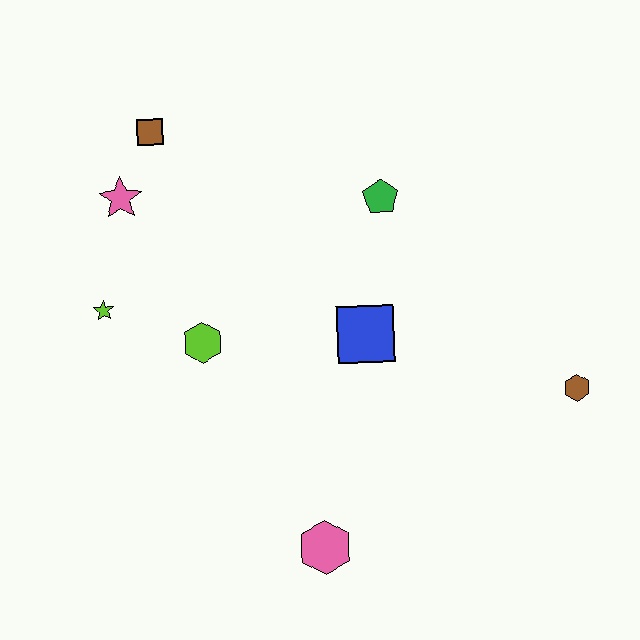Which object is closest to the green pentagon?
The blue square is closest to the green pentagon.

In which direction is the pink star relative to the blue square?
The pink star is to the left of the blue square.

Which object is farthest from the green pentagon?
The pink hexagon is farthest from the green pentagon.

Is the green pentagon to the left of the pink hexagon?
No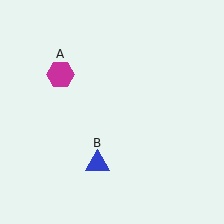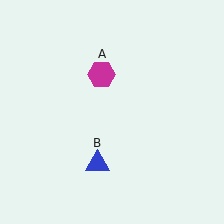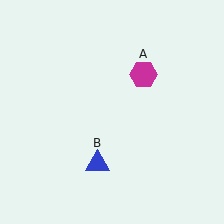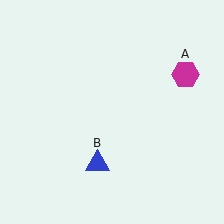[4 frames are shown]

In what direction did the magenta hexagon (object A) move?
The magenta hexagon (object A) moved right.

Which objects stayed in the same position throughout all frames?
Blue triangle (object B) remained stationary.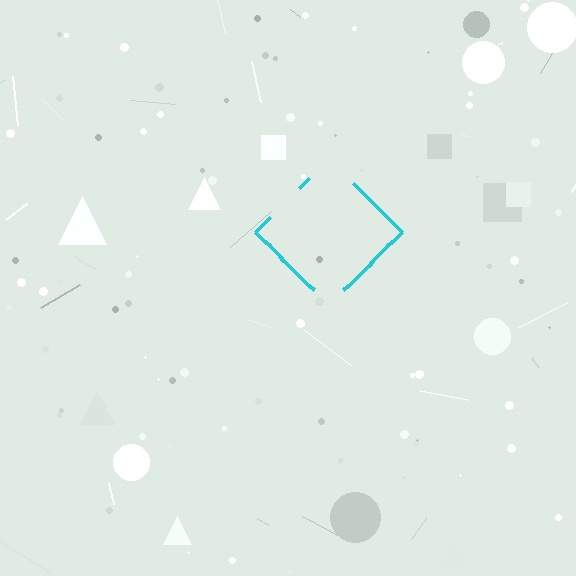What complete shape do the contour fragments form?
The contour fragments form a diamond.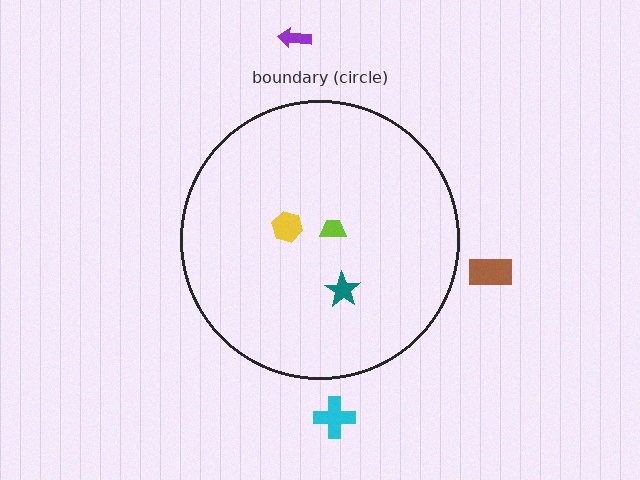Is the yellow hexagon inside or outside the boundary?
Inside.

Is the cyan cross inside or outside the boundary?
Outside.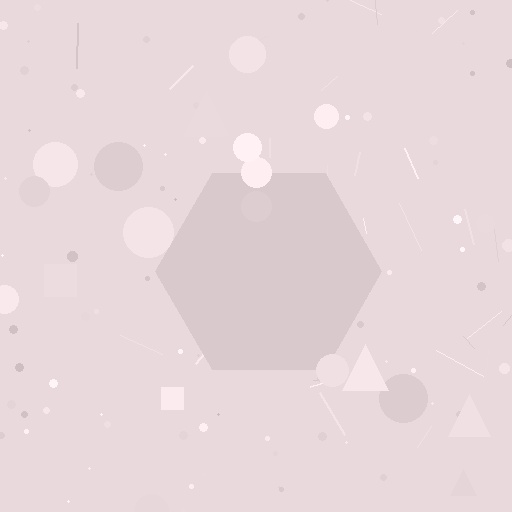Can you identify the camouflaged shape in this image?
The camouflaged shape is a hexagon.